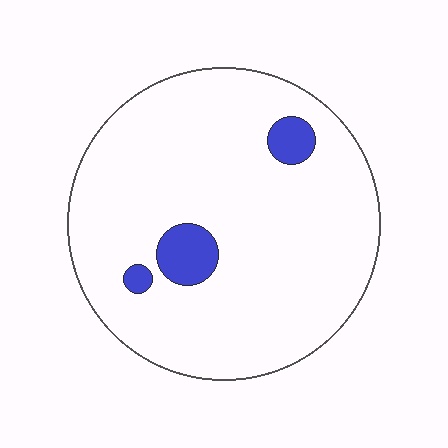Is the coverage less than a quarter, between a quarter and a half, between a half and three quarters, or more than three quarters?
Less than a quarter.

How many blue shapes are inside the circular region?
3.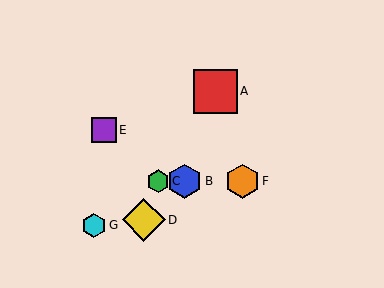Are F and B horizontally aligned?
Yes, both are at y≈181.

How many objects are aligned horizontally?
3 objects (B, C, F) are aligned horizontally.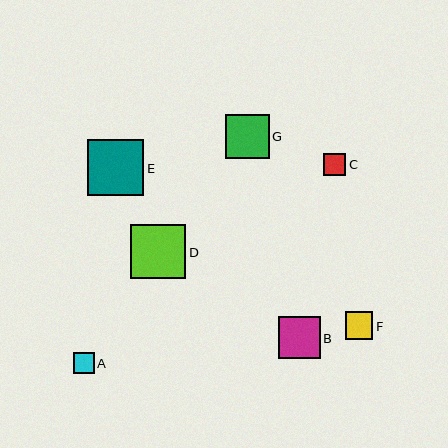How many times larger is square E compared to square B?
Square E is approximately 1.3 times the size of square B.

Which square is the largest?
Square E is the largest with a size of approximately 56 pixels.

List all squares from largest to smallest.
From largest to smallest: E, D, G, B, F, C, A.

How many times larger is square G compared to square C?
Square G is approximately 2.0 times the size of square C.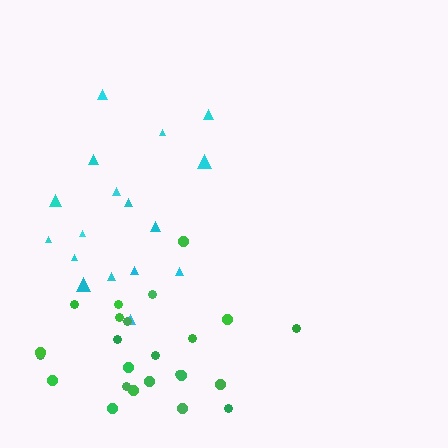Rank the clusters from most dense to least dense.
green, cyan.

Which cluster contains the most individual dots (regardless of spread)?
Green (24).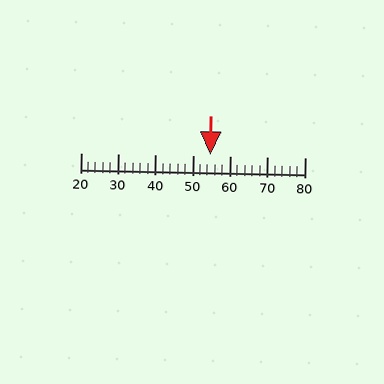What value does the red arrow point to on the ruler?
The red arrow points to approximately 55.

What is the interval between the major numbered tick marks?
The major tick marks are spaced 10 units apart.